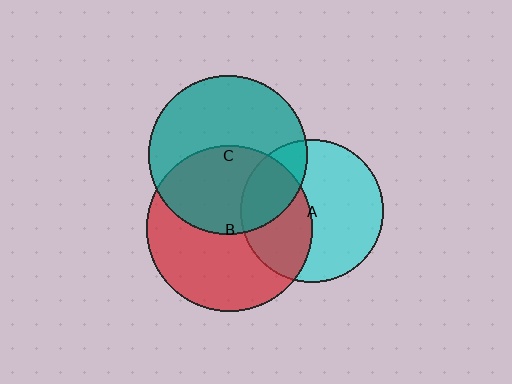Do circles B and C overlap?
Yes.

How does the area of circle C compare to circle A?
Approximately 1.2 times.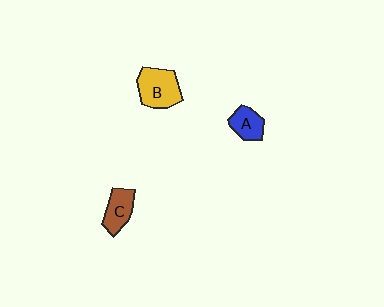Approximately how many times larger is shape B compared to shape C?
Approximately 1.4 times.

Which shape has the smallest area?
Shape A (blue).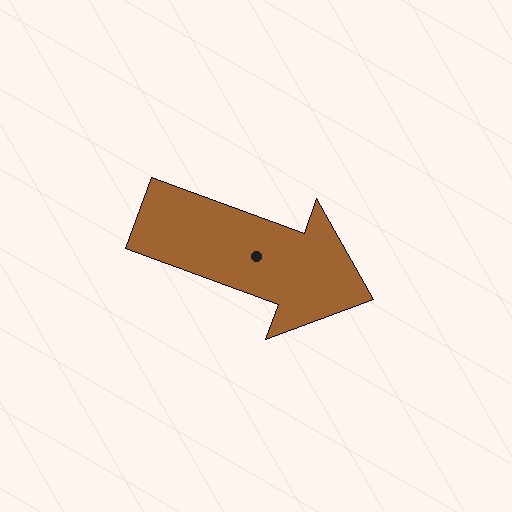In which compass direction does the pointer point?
East.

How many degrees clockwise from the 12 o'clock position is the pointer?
Approximately 110 degrees.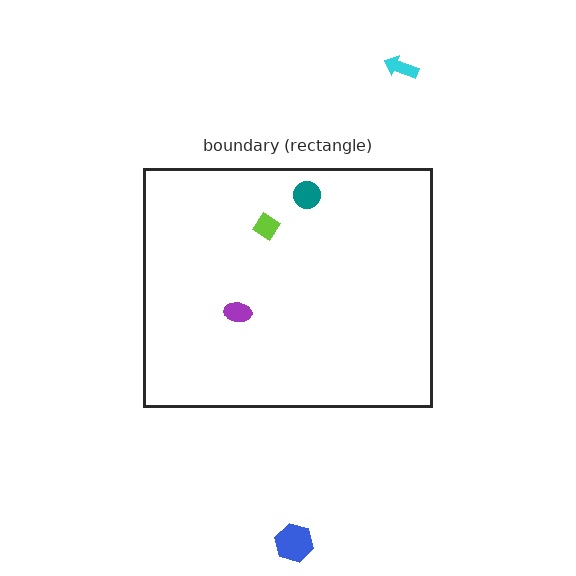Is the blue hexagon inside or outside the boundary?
Outside.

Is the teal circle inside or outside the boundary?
Inside.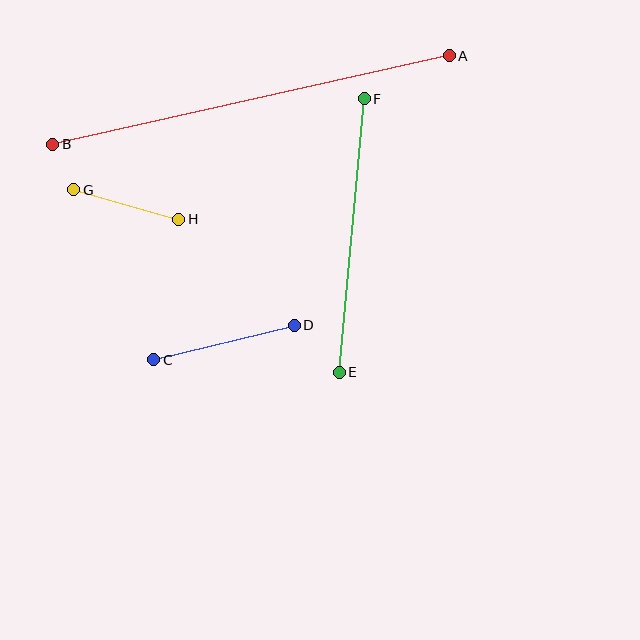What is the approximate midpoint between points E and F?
The midpoint is at approximately (352, 236) pixels.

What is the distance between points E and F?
The distance is approximately 274 pixels.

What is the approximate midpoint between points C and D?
The midpoint is at approximately (224, 343) pixels.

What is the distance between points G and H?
The distance is approximately 109 pixels.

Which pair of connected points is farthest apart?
Points A and B are farthest apart.